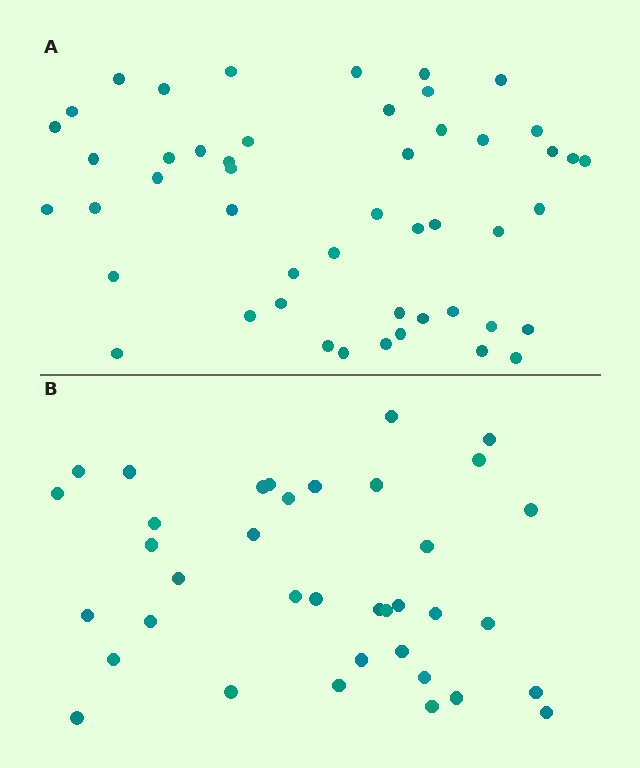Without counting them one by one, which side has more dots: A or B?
Region A (the top region) has more dots.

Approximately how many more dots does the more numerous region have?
Region A has roughly 12 or so more dots than region B.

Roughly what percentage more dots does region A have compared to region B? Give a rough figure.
About 30% more.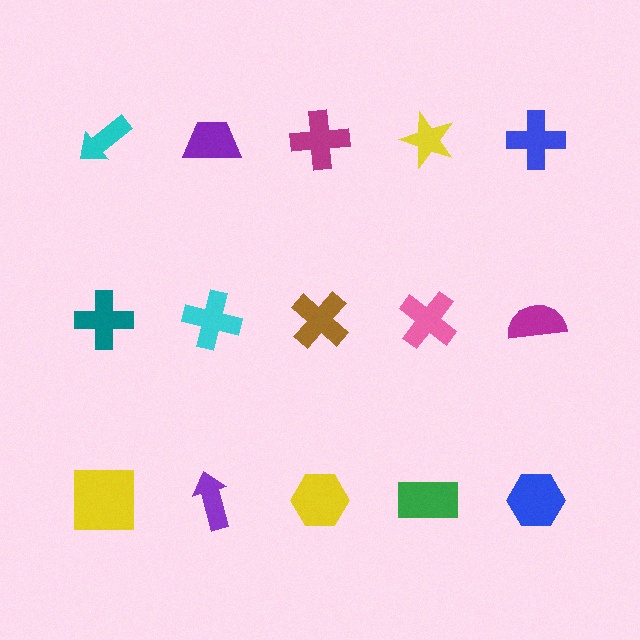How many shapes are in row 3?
5 shapes.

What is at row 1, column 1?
A cyan arrow.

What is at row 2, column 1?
A teal cross.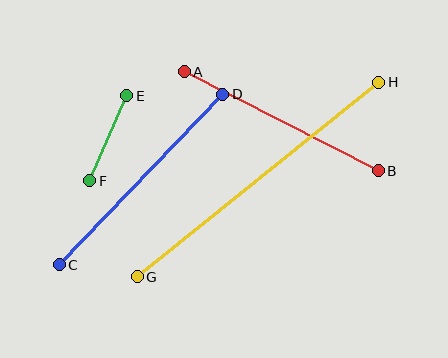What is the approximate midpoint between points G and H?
The midpoint is at approximately (258, 180) pixels.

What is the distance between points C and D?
The distance is approximately 236 pixels.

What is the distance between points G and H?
The distance is approximately 310 pixels.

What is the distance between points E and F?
The distance is approximately 93 pixels.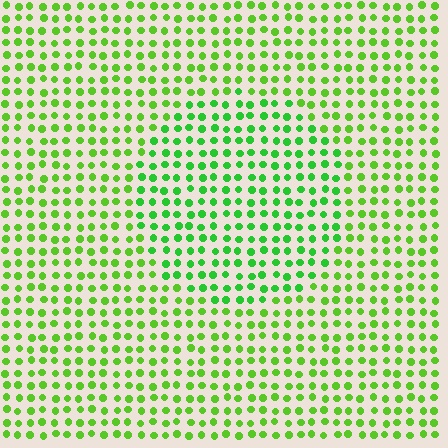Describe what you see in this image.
The image is filled with small lime elements in a uniform arrangement. A circle-shaped region is visible where the elements are tinted to a slightly different hue, forming a subtle color boundary.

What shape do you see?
I see a circle.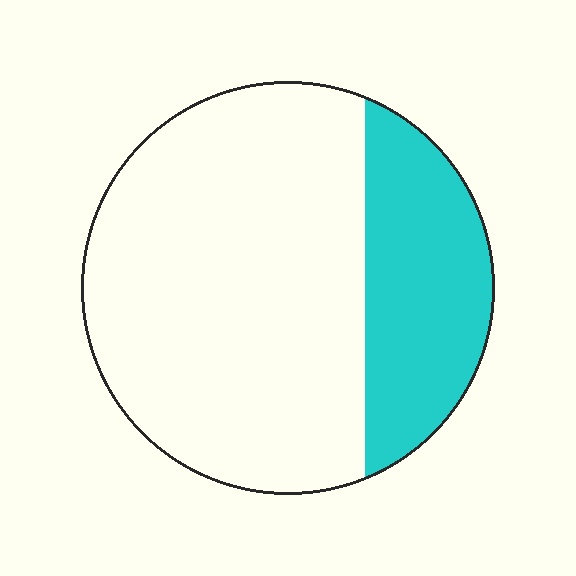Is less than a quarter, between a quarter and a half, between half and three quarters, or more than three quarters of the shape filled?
Between a quarter and a half.